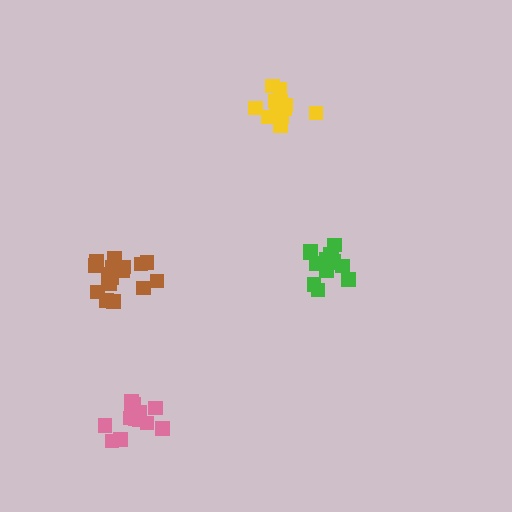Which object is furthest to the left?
The brown cluster is leftmost.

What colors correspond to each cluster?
The clusters are colored: pink, brown, yellow, green.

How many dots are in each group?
Group 1: 13 dots, Group 2: 17 dots, Group 3: 13 dots, Group 4: 16 dots (59 total).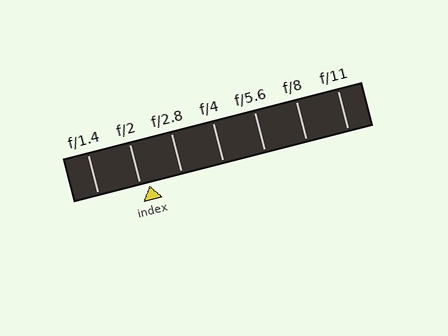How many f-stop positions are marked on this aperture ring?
There are 7 f-stop positions marked.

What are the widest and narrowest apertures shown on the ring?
The widest aperture shown is f/1.4 and the narrowest is f/11.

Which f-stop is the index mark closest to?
The index mark is closest to f/2.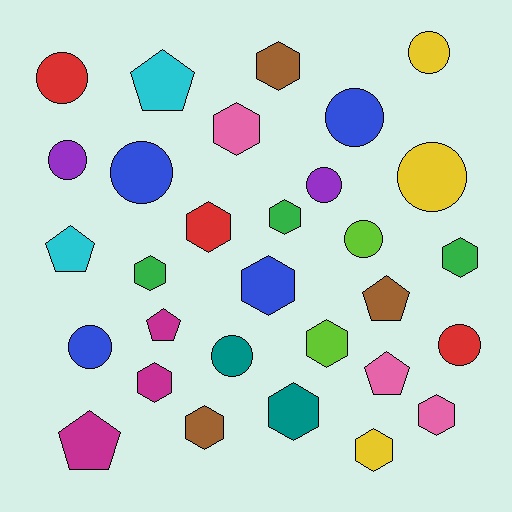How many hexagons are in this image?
There are 13 hexagons.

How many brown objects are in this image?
There are 3 brown objects.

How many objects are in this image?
There are 30 objects.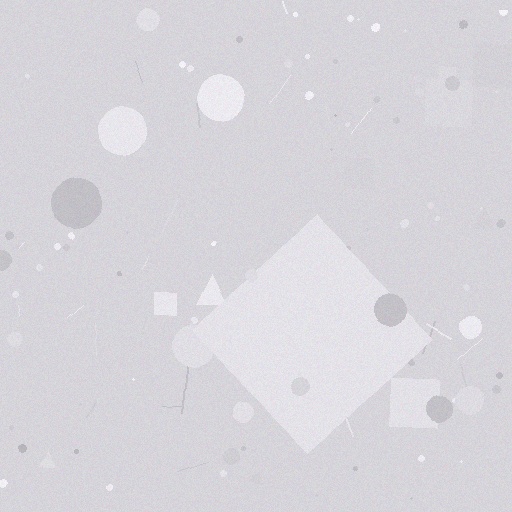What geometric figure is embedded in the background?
A diamond is embedded in the background.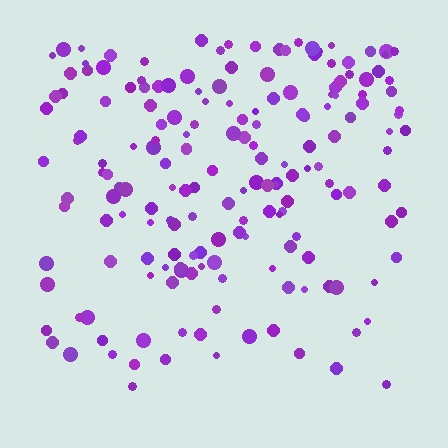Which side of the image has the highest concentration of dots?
The top.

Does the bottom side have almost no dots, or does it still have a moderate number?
Still a moderate number, just noticeably fewer than the top.